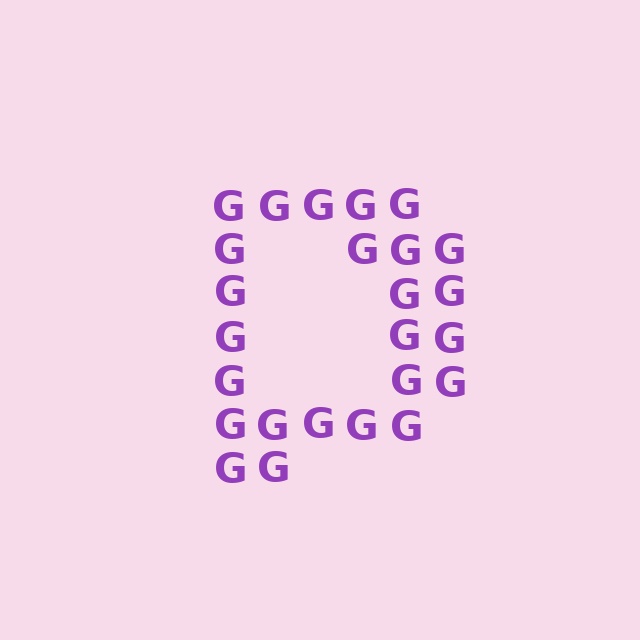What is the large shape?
The large shape is the letter D.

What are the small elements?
The small elements are letter G's.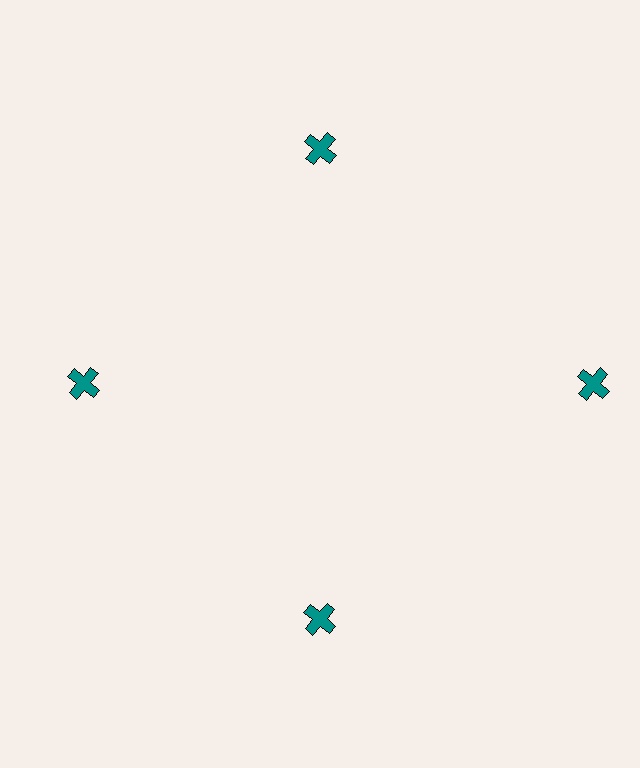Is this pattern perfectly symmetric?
No. The 4 teal crosses are arranged in a ring, but one element near the 3 o'clock position is pushed outward from the center, breaking the 4-fold rotational symmetry.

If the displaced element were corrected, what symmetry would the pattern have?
It would have 4-fold rotational symmetry — the pattern would map onto itself every 90 degrees.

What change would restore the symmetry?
The symmetry would be restored by moving it inward, back onto the ring so that all 4 crosses sit at equal angles and equal distance from the center.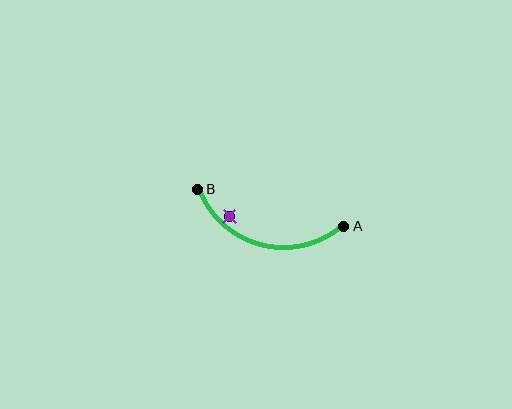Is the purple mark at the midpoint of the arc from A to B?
No — the purple mark does not lie on the arc at all. It sits slightly inside the curve.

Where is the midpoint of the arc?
The arc midpoint is the point on the curve farthest from the straight line joining A and B. It sits below that line.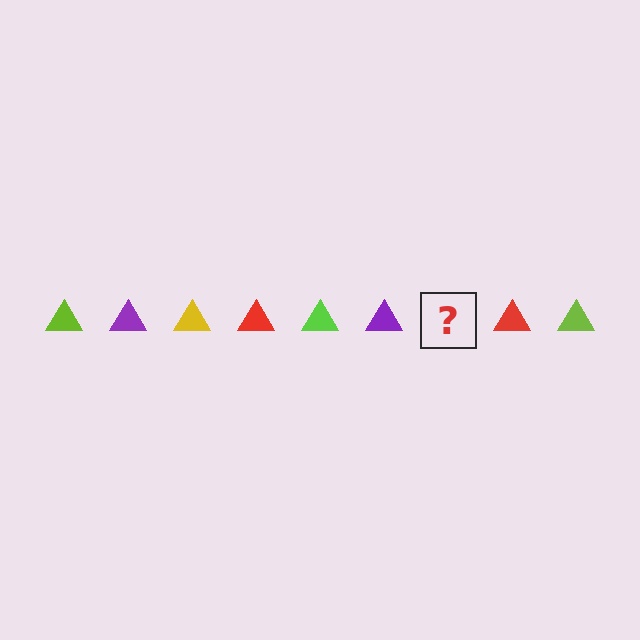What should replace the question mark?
The question mark should be replaced with a yellow triangle.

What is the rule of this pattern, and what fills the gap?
The rule is that the pattern cycles through lime, purple, yellow, red triangles. The gap should be filled with a yellow triangle.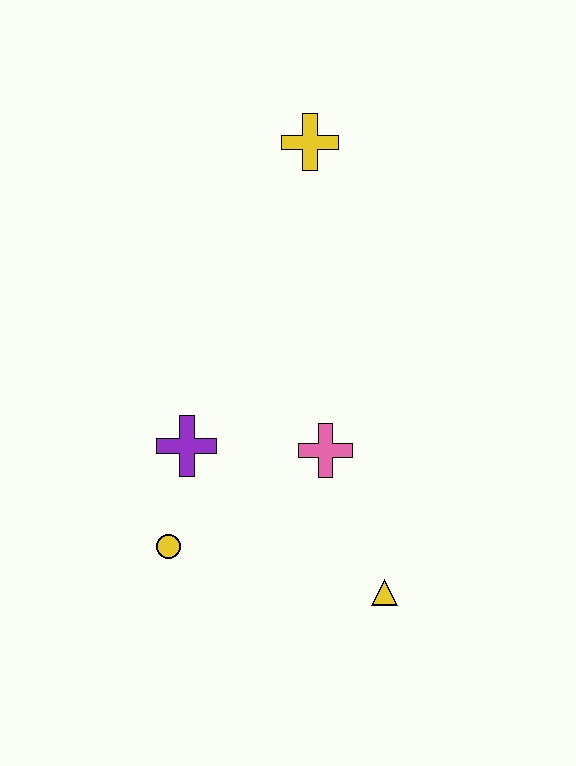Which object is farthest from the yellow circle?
The yellow cross is farthest from the yellow circle.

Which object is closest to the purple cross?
The yellow circle is closest to the purple cross.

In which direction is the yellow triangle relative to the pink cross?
The yellow triangle is below the pink cross.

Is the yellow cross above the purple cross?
Yes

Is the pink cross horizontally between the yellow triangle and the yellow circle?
Yes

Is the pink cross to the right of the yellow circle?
Yes